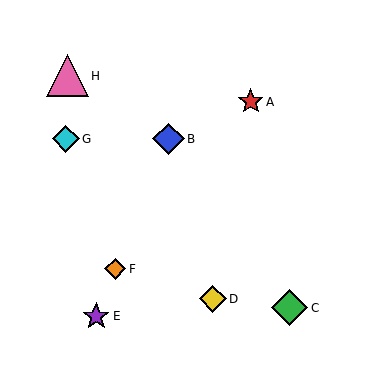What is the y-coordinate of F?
Object F is at y≈269.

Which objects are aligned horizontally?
Objects B, G are aligned horizontally.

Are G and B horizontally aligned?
Yes, both are at y≈139.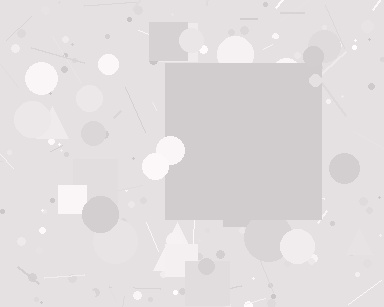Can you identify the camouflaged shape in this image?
The camouflaged shape is a square.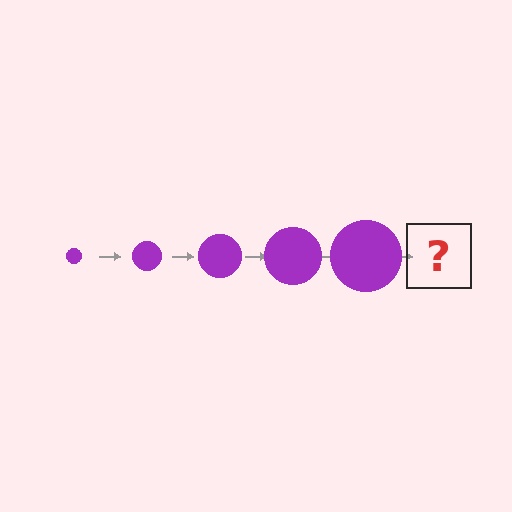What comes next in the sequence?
The next element should be a purple circle, larger than the previous one.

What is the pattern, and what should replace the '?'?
The pattern is that the circle gets progressively larger each step. The '?' should be a purple circle, larger than the previous one.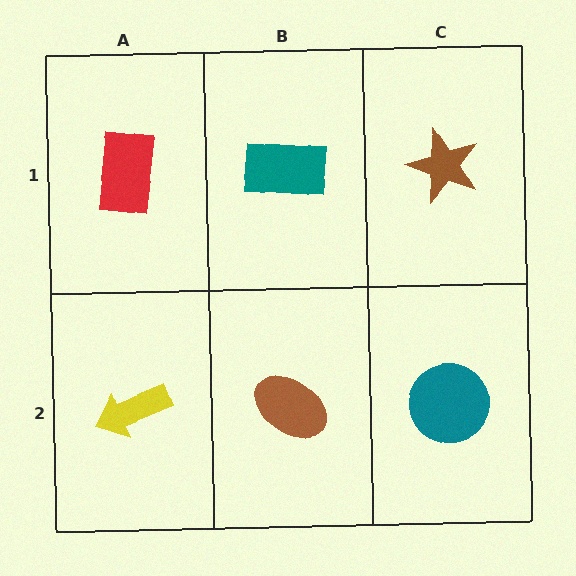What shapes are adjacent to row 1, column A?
A yellow arrow (row 2, column A), a teal rectangle (row 1, column B).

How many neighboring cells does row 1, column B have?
3.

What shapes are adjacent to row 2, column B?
A teal rectangle (row 1, column B), a yellow arrow (row 2, column A), a teal circle (row 2, column C).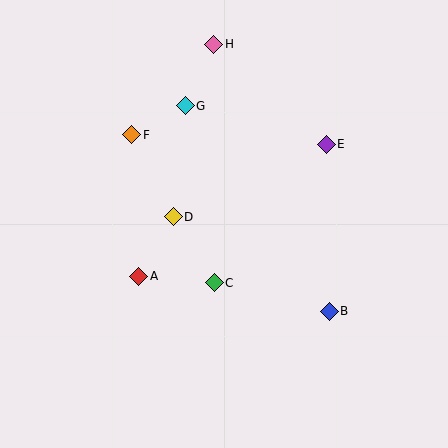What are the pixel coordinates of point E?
Point E is at (326, 144).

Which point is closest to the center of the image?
Point D at (173, 217) is closest to the center.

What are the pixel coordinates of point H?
Point H is at (214, 44).